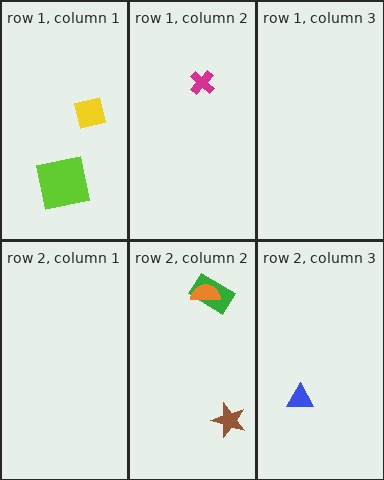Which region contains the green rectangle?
The row 2, column 2 region.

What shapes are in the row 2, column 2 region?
The brown star, the green rectangle, the orange semicircle.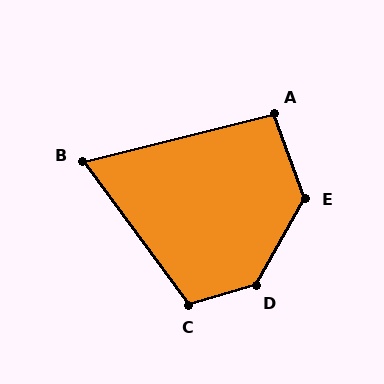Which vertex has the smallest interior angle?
B, at approximately 68 degrees.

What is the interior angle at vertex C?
Approximately 110 degrees (obtuse).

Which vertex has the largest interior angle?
D, at approximately 136 degrees.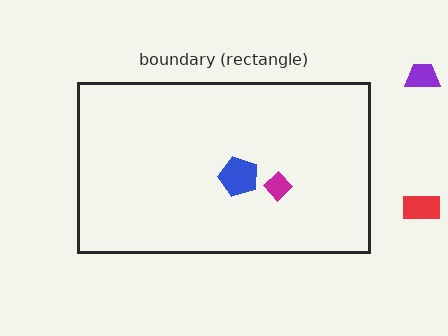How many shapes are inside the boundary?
2 inside, 2 outside.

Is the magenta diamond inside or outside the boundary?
Inside.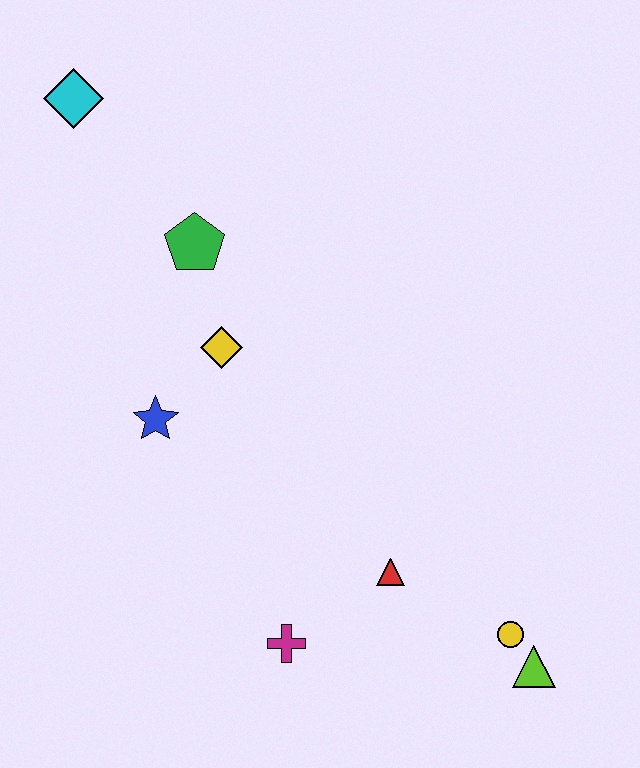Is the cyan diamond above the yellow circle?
Yes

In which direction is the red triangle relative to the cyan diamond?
The red triangle is below the cyan diamond.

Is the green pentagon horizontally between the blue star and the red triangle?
Yes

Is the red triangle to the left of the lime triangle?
Yes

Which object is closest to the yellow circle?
The lime triangle is closest to the yellow circle.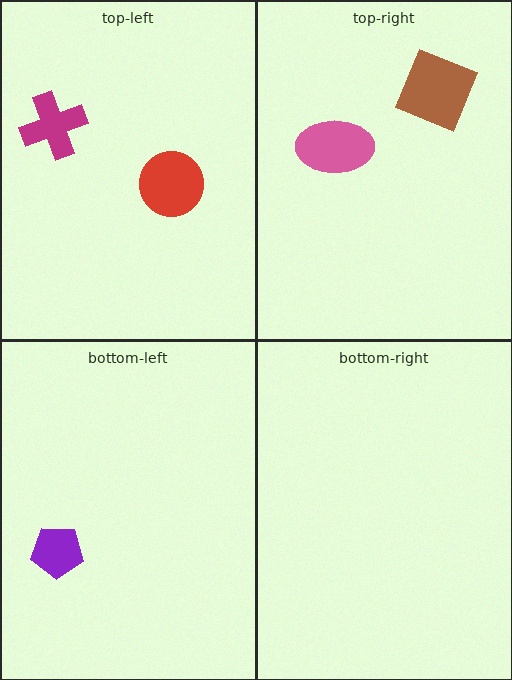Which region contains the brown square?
The top-right region.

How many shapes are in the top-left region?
2.